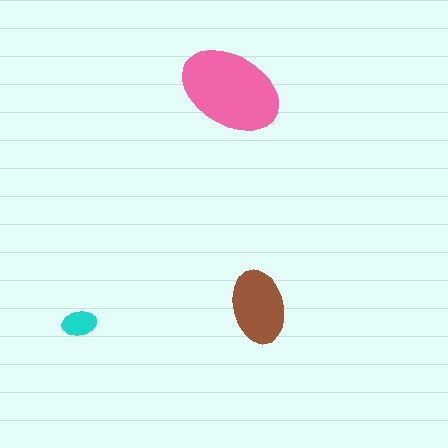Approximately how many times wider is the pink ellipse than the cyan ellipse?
About 3 times wider.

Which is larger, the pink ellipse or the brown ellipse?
The pink one.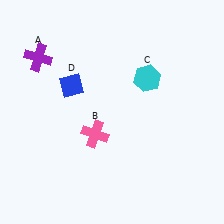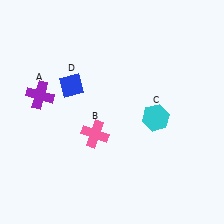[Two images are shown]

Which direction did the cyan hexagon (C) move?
The cyan hexagon (C) moved down.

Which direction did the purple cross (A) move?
The purple cross (A) moved down.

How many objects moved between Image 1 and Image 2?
2 objects moved between the two images.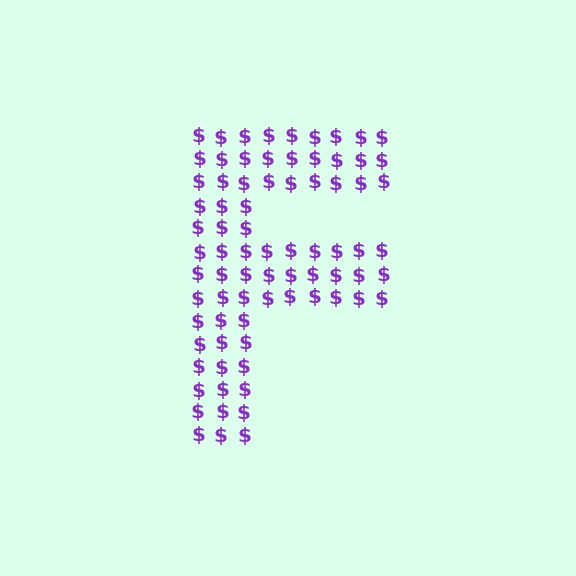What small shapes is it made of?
It is made of small dollar signs.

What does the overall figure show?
The overall figure shows the letter F.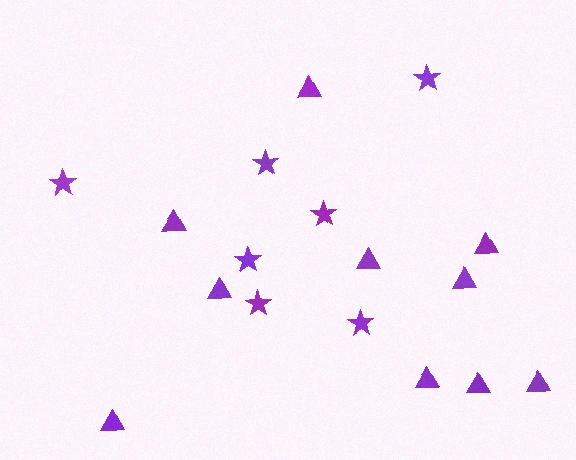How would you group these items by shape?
There are 2 groups: one group of stars (7) and one group of triangles (10).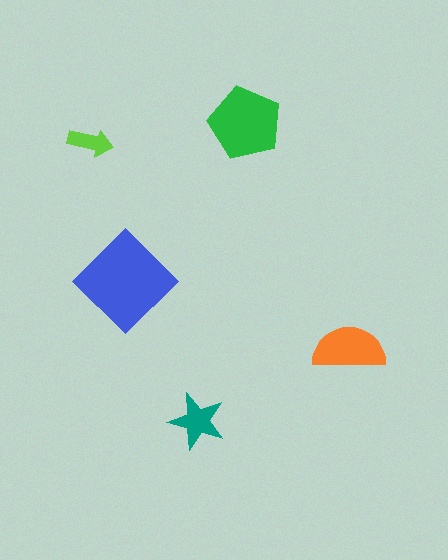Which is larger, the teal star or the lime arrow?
The teal star.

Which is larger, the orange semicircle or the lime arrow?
The orange semicircle.